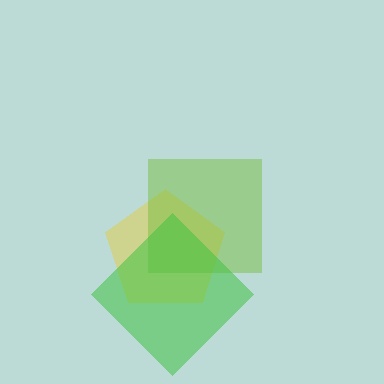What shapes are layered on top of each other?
The layered shapes are: a yellow pentagon, a lime square, a green diamond.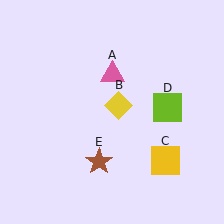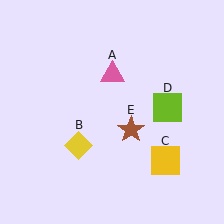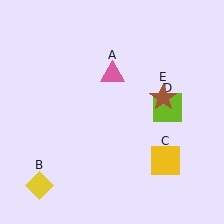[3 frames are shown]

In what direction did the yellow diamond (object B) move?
The yellow diamond (object B) moved down and to the left.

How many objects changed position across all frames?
2 objects changed position: yellow diamond (object B), brown star (object E).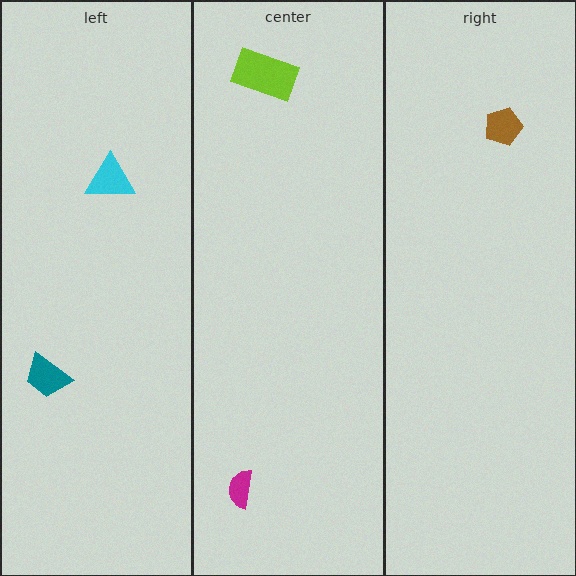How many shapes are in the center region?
2.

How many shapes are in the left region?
2.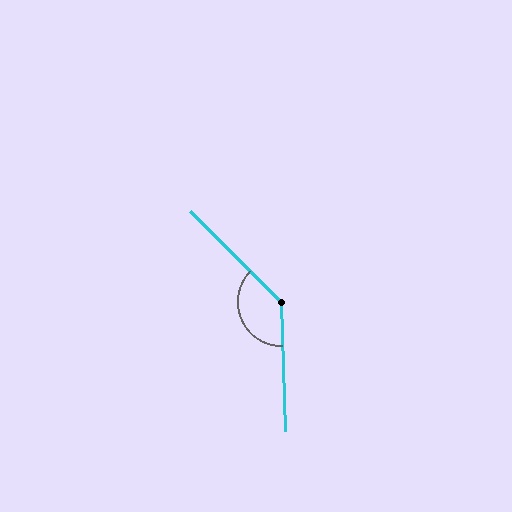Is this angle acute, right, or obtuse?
It is obtuse.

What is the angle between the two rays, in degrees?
Approximately 137 degrees.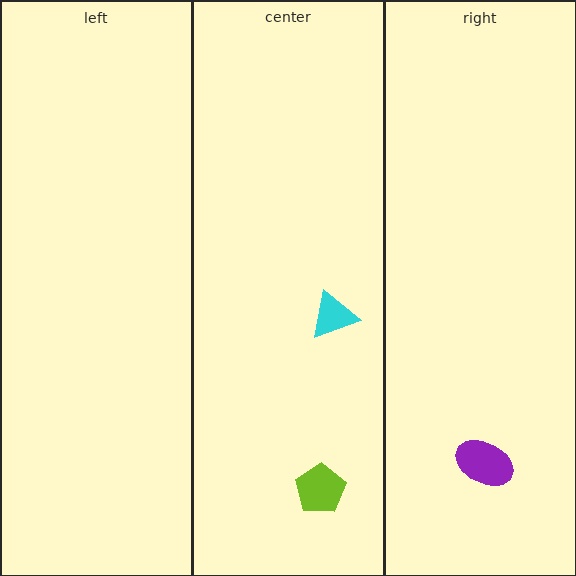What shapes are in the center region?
The lime pentagon, the cyan triangle.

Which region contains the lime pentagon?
The center region.